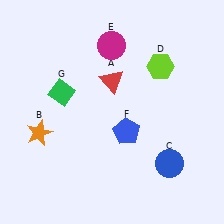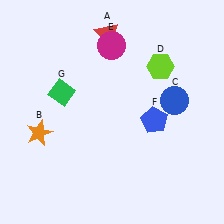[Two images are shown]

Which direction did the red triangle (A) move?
The red triangle (A) moved up.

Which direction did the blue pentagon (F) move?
The blue pentagon (F) moved right.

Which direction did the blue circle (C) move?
The blue circle (C) moved up.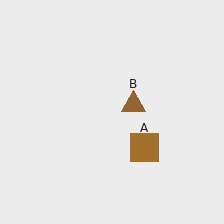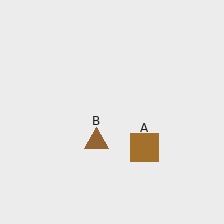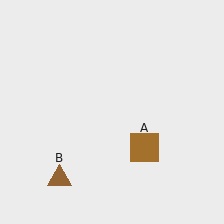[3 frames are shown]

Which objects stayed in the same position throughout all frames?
Brown square (object A) remained stationary.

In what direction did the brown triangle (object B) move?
The brown triangle (object B) moved down and to the left.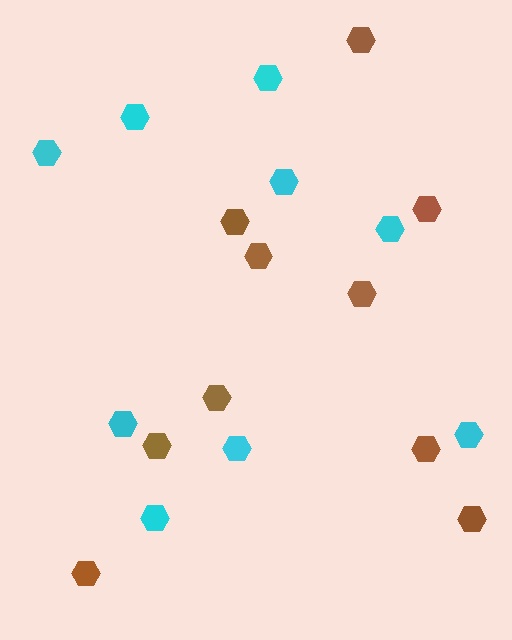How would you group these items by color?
There are 2 groups: one group of cyan hexagons (9) and one group of brown hexagons (10).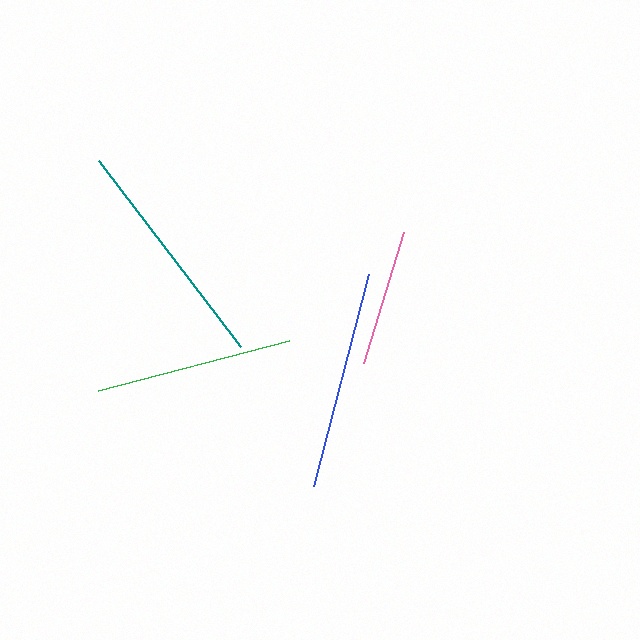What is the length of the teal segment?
The teal segment is approximately 233 pixels long.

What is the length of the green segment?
The green segment is approximately 197 pixels long.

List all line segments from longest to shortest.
From longest to shortest: teal, blue, green, pink.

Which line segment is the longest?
The teal line is the longest at approximately 233 pixels.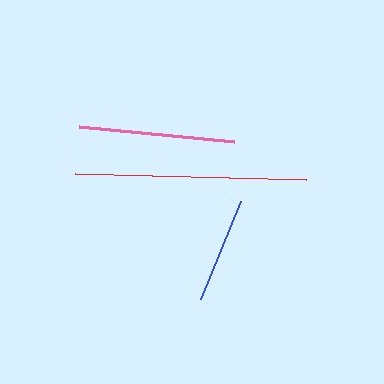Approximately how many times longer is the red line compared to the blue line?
The red line is approximately 2.2 times the length of the blue line.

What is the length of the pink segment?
The pink segment is approximately 156 pixels long.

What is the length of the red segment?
The red segment is approximately 231 pixels long.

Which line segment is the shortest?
The blue line is the shortest at approximately 106 pixels.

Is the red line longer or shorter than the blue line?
The red line is longer than the blue line.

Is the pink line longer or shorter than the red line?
The red line is longer than the pink line.